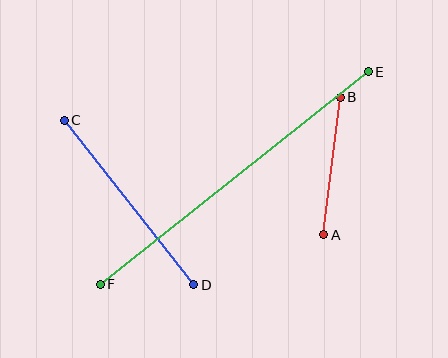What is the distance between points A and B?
The distance is approximately 139 pixels.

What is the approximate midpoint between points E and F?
The midpoint is at approximately (234, 178) pixels.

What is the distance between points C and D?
The distance is approximately 210 pixels.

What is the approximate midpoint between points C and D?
The midpoint is at approximately (129, 203) pixels.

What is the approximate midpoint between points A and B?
The midpoint is at approximately (332, 166) pixels.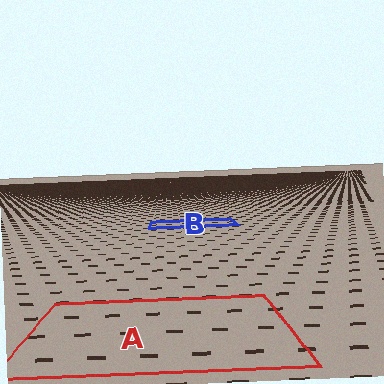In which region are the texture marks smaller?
The texture marks are smaller in region B, because it is farther away.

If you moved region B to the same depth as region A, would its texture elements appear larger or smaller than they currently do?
They would appear larger. At a closer depth, the same texture elements are projected at a bigger on-screen size.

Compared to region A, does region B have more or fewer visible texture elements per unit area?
Region B has more texture elements per unit area — they are packed more densely because it is farther away.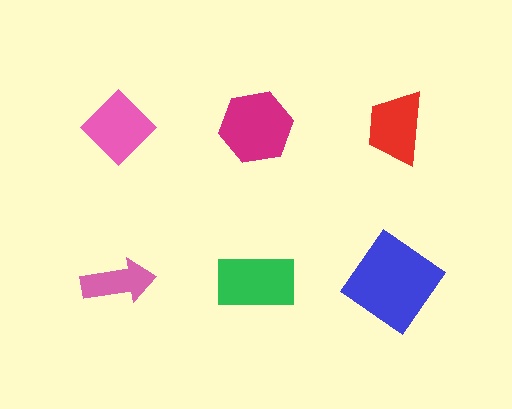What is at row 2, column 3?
A blue diamond.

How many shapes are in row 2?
3 shapes.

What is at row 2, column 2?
A green rectangle.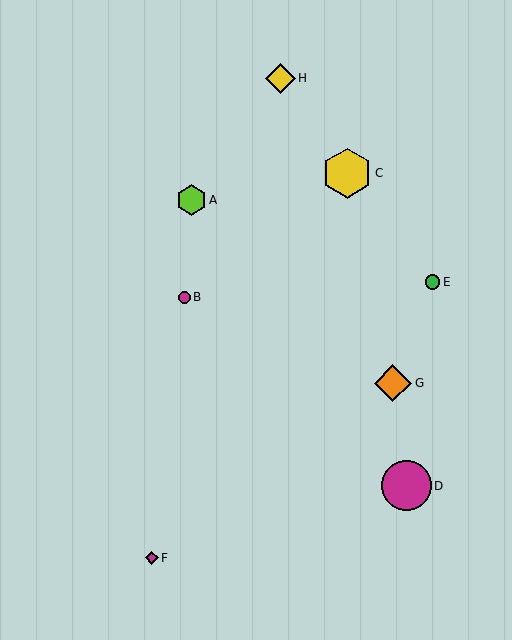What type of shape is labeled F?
Shape F is a magenta diamond.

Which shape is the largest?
The yellow hexagon (labeled C) is the largest.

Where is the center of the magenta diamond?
The center of the magenta diamond is at (152, 558).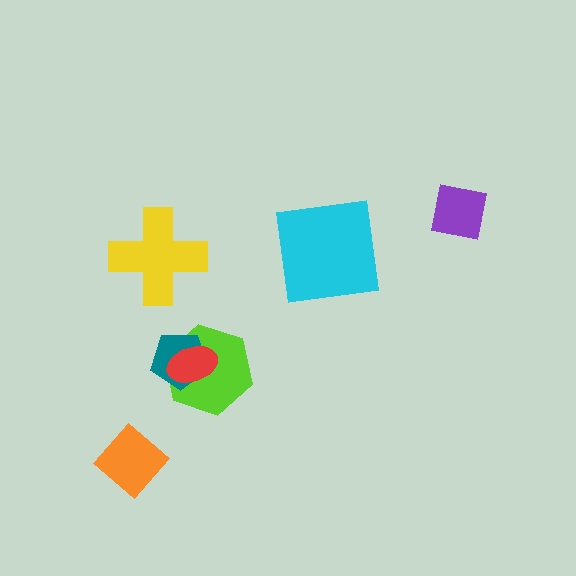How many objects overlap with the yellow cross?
0 objects overlap with the yellow cross.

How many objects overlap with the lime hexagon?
2 objects overlap with the lime hexagon.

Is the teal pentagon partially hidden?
Yes, it is partially covered by another shape.